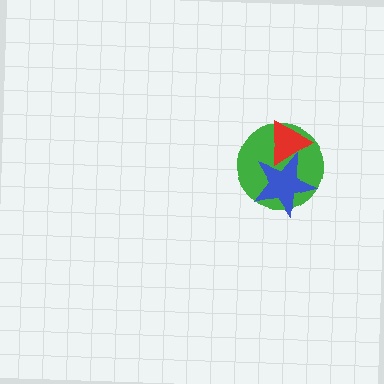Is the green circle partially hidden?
Yes, it is partially covered by another shape.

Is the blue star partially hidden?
No, no other shape covers it.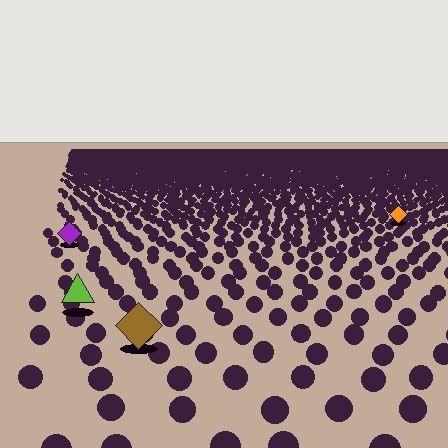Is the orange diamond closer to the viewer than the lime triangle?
No. The lime triangle is closer — you can tell from the texture gradient: the ground texture is coarser near it.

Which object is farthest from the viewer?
The orange diamond is farthest from the viewer. It appears smaller and the ground texture around it is denser.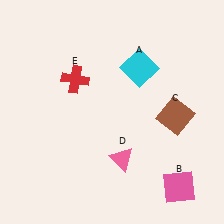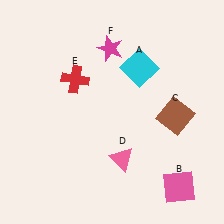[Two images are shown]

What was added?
A magenta star (F) was added in Image 2.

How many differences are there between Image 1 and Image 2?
There is 1 difference between the two images.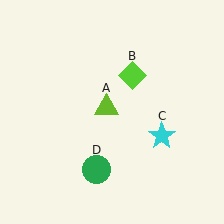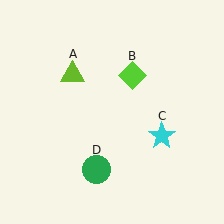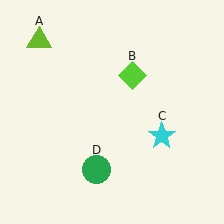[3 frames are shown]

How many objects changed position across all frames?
1 object changed position: lime triangle (object A).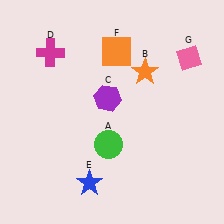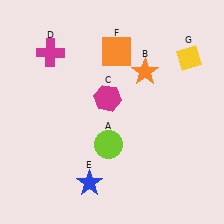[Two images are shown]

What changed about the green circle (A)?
In Image 1, A is green. In Image 2, it changed to lime.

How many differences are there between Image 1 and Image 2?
There are 3 differences between the two images.